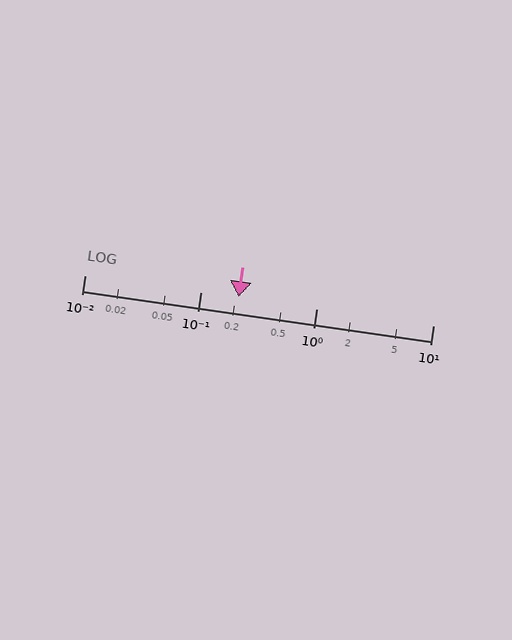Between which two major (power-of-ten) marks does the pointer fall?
The pointer is between 0.1 and 1.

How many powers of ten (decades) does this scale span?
The scale spans 3 decades, from 0.01 to 10.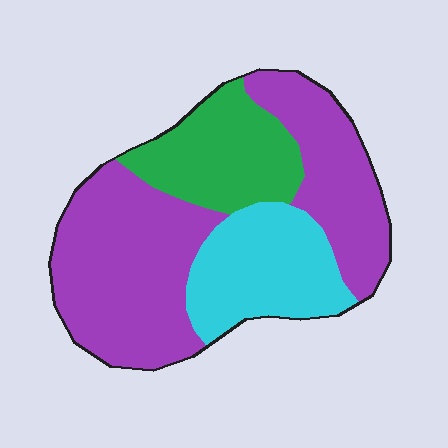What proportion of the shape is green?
Green covers around 20% of the shape.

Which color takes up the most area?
Purple, at roughly 55%.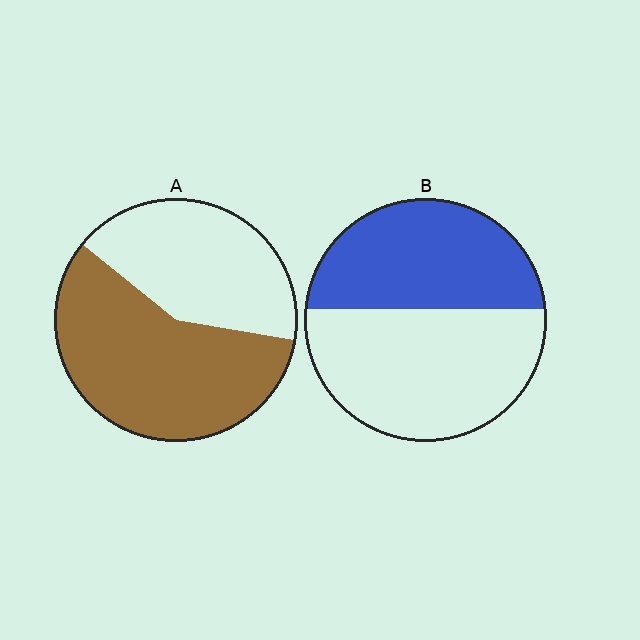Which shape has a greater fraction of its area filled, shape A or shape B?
Shape A.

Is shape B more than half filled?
No.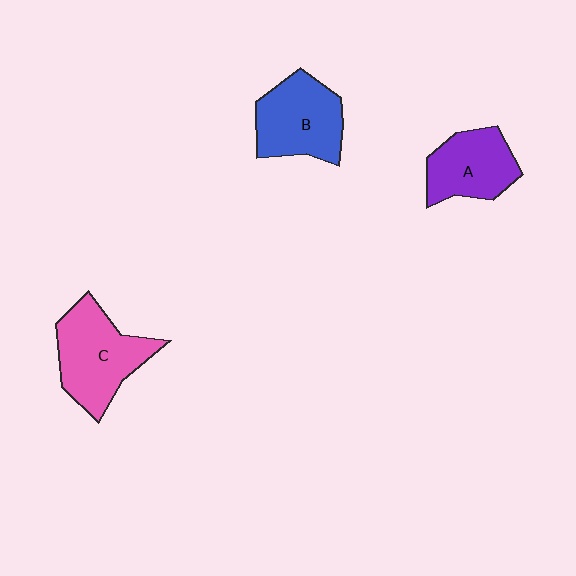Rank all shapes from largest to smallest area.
From largest to smallest: C (pink), B (blue), A (purple).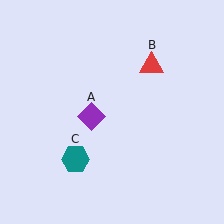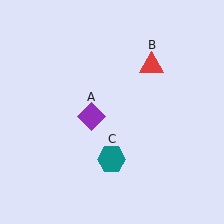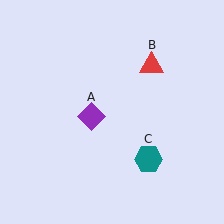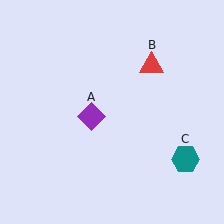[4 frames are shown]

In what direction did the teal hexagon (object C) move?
The teal hexagon (object C) moved right.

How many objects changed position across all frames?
1 object changed position: teal hexagon (object C).